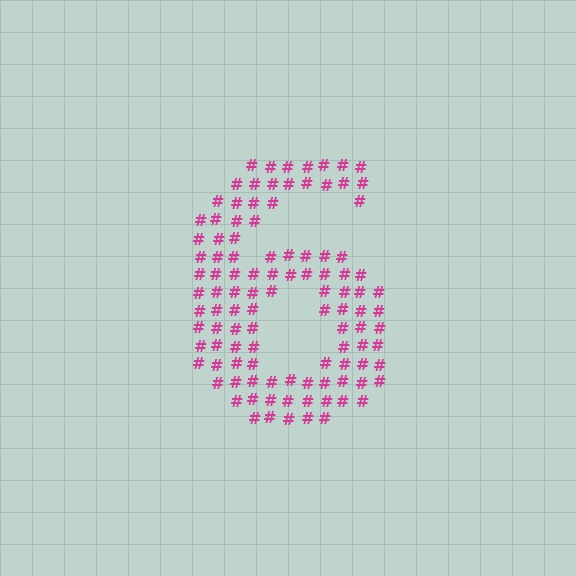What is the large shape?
The large shape is the digit 6.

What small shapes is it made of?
It is made of small hash symbols.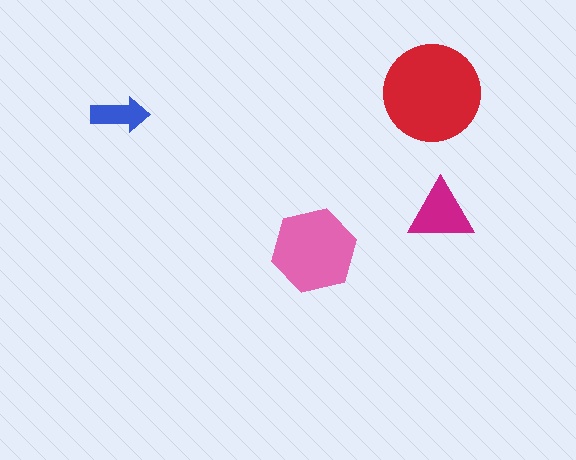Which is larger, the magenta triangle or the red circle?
The red circle.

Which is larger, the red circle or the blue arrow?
The red circle.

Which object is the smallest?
The blue arrow.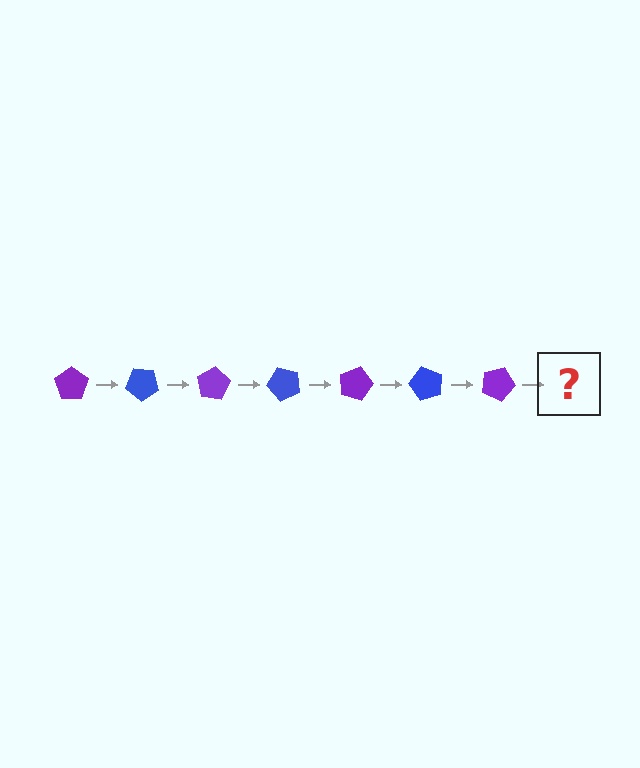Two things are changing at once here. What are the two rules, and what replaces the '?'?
The two rules are that it rotates 40 degrees each step and the color cycles through purple and blue. The '?' should be a blue pentagon, rotated 280 degrees from the start.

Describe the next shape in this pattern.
It should be a blue pentagon, rotated 280 degrees from the start.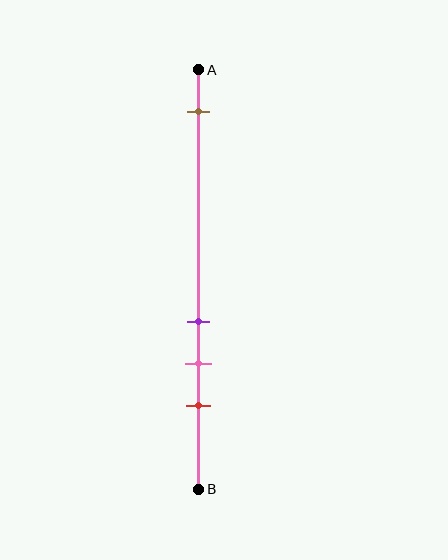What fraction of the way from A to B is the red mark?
The red mark is approximately 80% (0.8) of the way from A to B.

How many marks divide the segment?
There are 4 marks dividing the segment.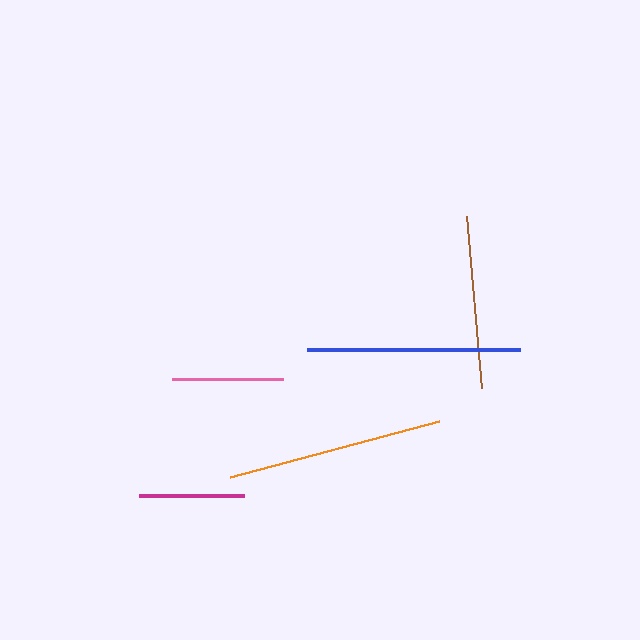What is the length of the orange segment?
The orange segment is approximately 216 pixels long.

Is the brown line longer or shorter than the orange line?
The orange line is longer than the brown line.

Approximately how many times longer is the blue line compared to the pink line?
The blue line is approximately 1.9 times the length of the pink line.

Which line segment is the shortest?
The magenta line is the shortest at approximately 104 pixels.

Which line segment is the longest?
The orange line is the longest at approximately 216 pixels.